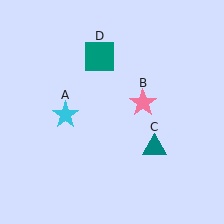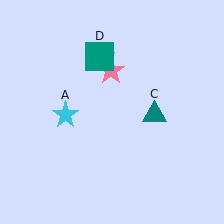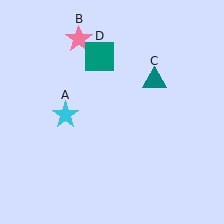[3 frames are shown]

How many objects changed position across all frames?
2 objects changed position: pink star (object B), teal triangle (object C).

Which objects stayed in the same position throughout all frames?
Cyan star (object A) and teal square (object D) remained stationary.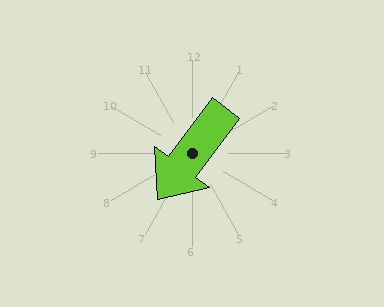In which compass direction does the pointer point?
Southwest.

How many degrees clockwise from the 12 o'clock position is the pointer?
Approximately 217 degrees.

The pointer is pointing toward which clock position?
Roughly 7 o'clock.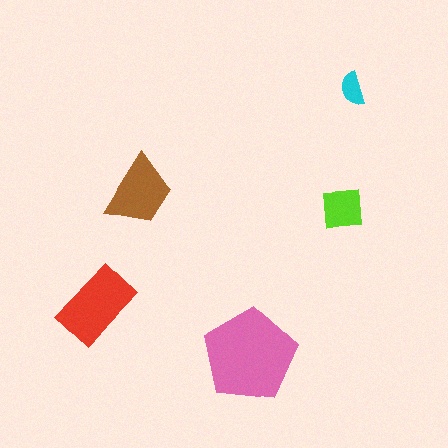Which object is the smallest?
The cyan semicircle.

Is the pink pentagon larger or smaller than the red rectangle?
Larger.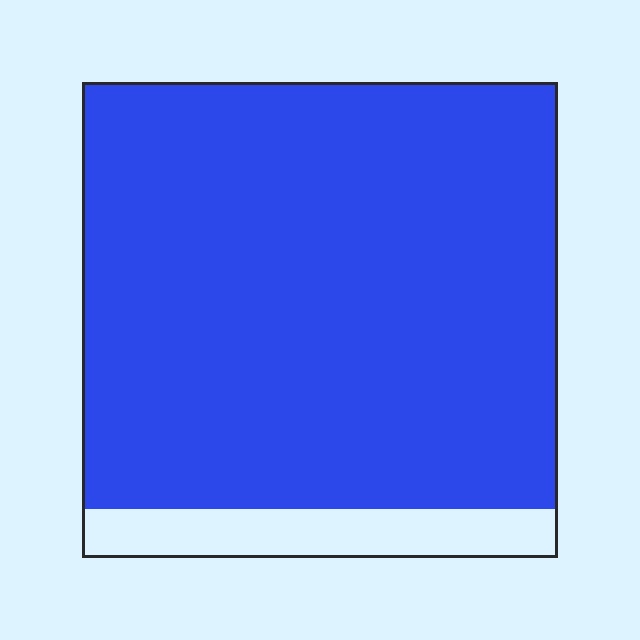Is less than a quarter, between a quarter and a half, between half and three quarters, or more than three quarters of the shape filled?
More than three quarters.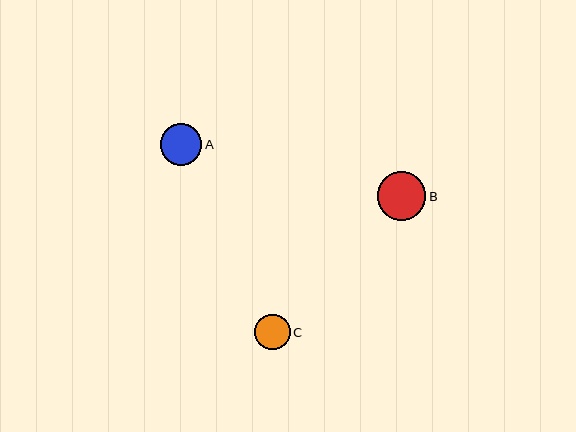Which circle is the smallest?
Circle C is the smallest with a size of approximately 35 pixels.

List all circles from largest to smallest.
From largest to smallest: B, A, C.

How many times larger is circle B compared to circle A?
Circle B is approximately 1.2 times the size of circle A.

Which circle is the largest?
Circle B is the largest with a size of approximately 49 pixels.